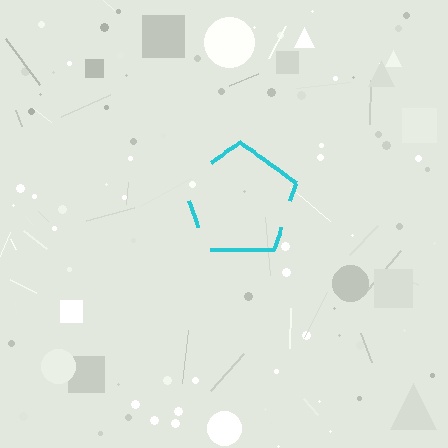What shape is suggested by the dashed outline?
The dashed outline suggests a pentagon.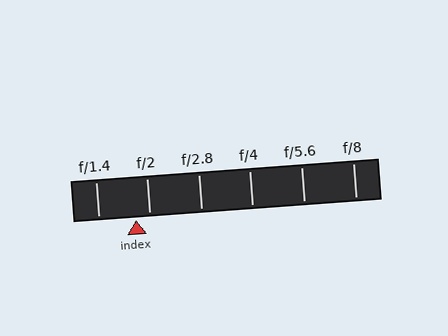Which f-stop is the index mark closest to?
The index mark is closest to f/2.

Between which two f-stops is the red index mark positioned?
The index mark is between f/1.4 and f/2.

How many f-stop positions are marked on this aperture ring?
There are 6 f-stop positions marked.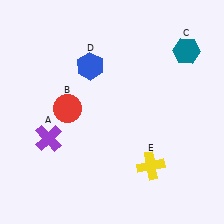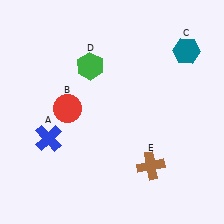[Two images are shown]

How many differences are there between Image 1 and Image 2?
There are 3 differences between the two images.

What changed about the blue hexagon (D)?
In Image 1, D is blue. In Image 2, it changed to green.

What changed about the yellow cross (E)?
In Image 1, E is yellow. In Image 2, it changed to brown.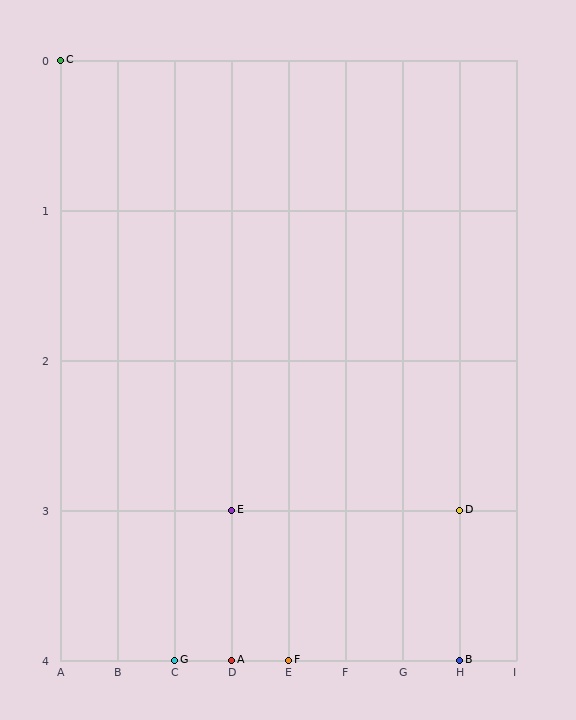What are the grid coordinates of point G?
Point G is at grid coordinates (C, 4).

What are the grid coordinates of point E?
Point E is at grid coordinates (D, 3).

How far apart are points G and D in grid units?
Points G and D are 5 columns and 1 row apart (about 5.1 grid units diagonally).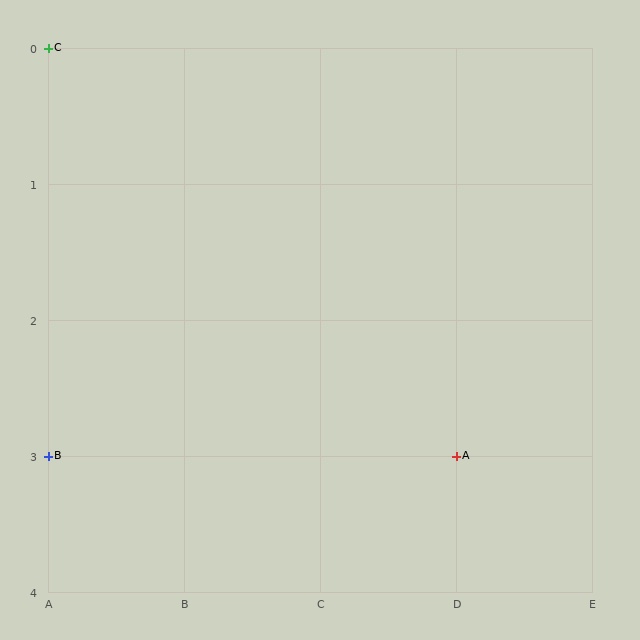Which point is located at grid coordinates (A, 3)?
Point B is at (A, 3).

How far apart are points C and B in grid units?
Points C and B are 3 rows apart.